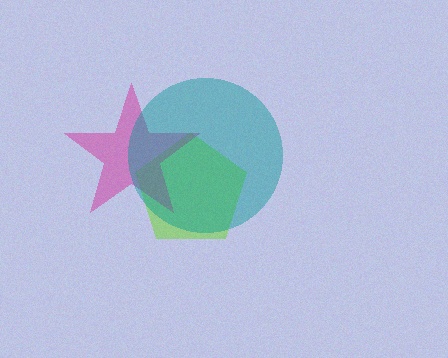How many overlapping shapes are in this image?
There are 3 overlapping shapes in the image.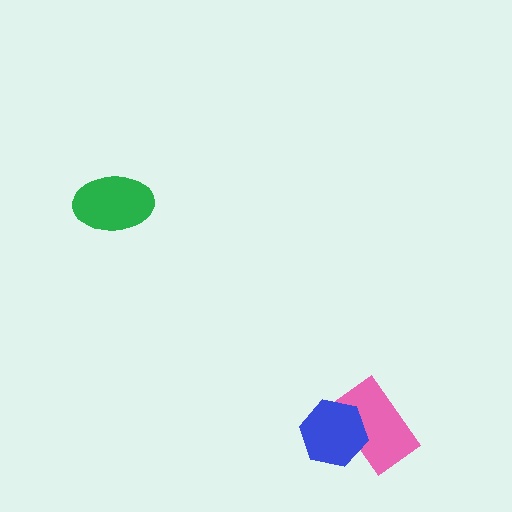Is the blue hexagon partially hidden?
No, no other shape covers it.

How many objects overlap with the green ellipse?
0 objects overlap with the green ellipse.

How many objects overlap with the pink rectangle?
1 object overlaps with the pink rectangle.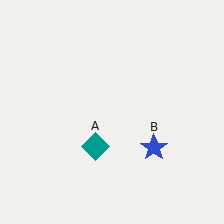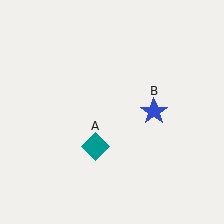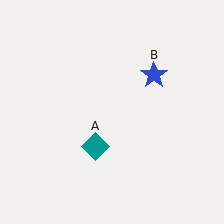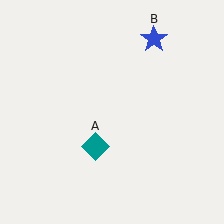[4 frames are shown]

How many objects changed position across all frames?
1 object changed position: blue star (object B).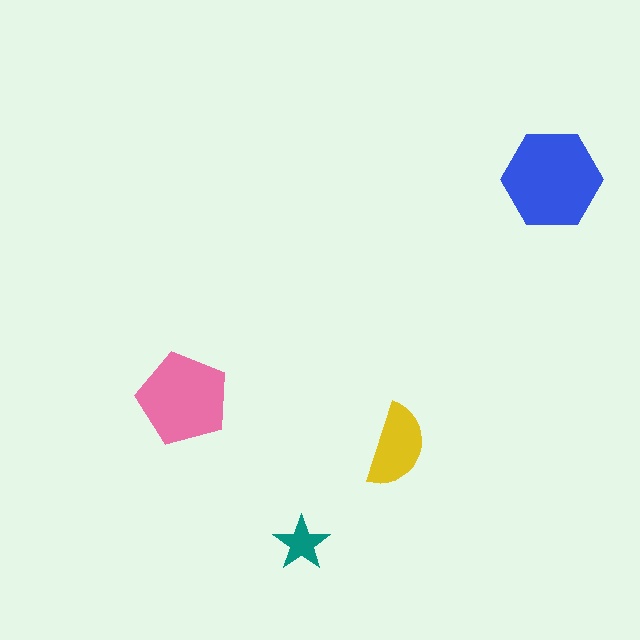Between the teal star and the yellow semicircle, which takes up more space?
The yellow semicircle.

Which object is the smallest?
The teal star.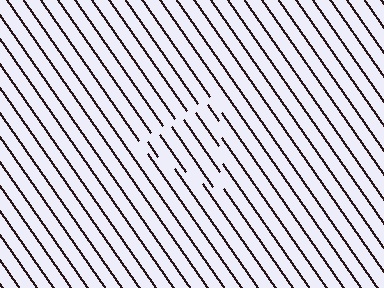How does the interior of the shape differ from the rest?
The interior of the shape contains the same grating, shifted by half a period — the contour is defined by the phase discontinuity where line-ends from the inner and outer gratings abut.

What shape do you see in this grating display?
An illusory triangle. The interior of the shape contains the same grating, shifted by half a period — the contour is defined by the phase discontinuity where line-ends from the inner and outer gratings abut.